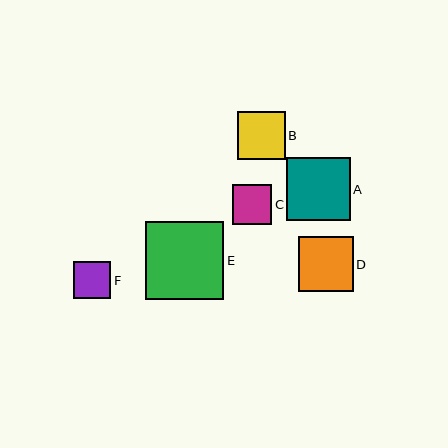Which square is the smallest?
Square F is the smallest with a size of approximately 37 pixels.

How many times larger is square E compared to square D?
Square E is approximately 1.4 times the size of square D.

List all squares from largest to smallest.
From largest to smallest: E, A, D, B, C, F.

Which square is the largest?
Square E is the largest with a size of approximately 78 pixels.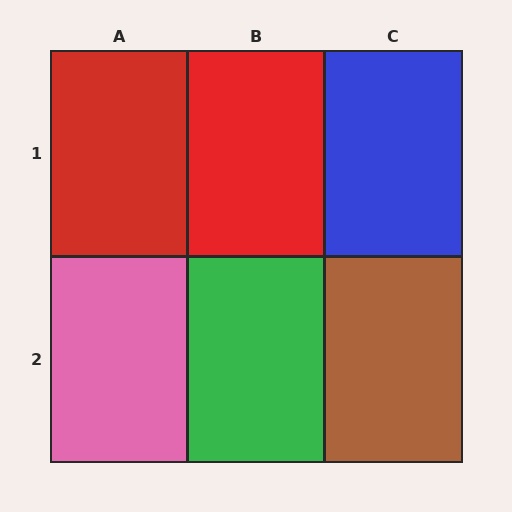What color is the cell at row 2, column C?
Brown.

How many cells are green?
1 cell is green.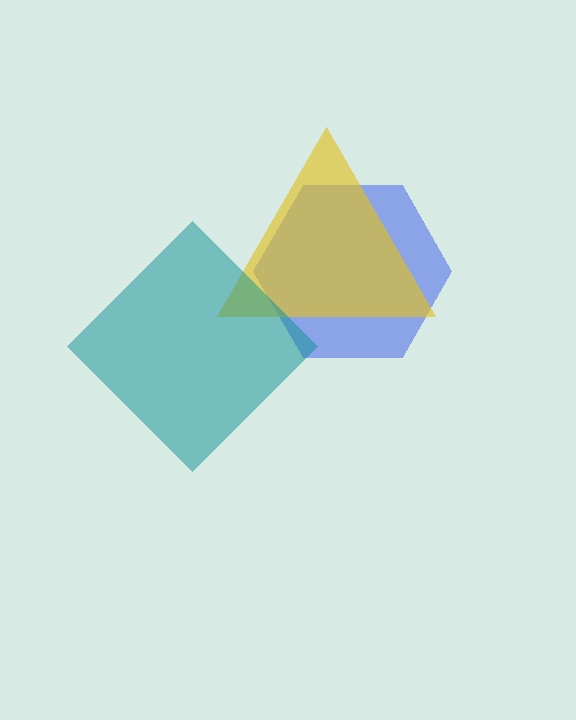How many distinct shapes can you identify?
There are 3 distinct shapes: a blue hexagon, a yellow triangle, a teal diamond.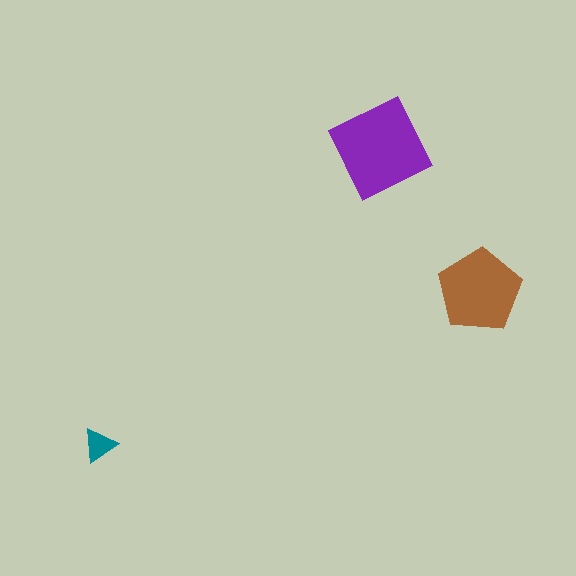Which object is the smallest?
The teal triangle.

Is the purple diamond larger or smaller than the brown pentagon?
Larger.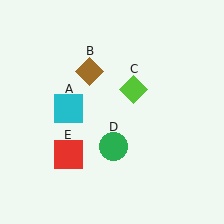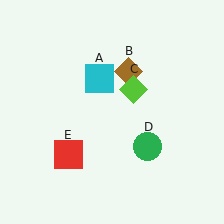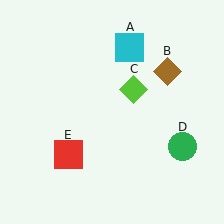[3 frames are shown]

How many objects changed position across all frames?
3 objects changed position: cyan square (object A), brown diamond (object B), green circle (object D).